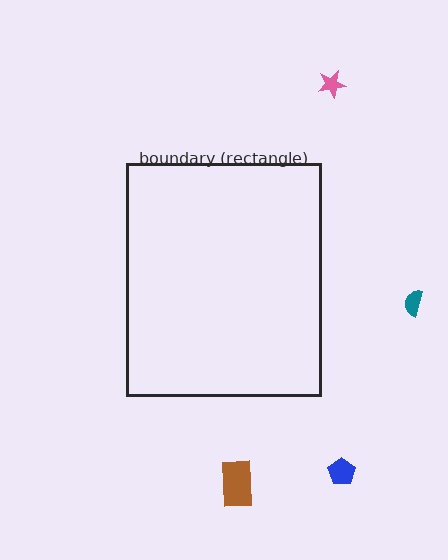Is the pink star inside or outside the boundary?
Outside.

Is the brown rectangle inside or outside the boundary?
Outside.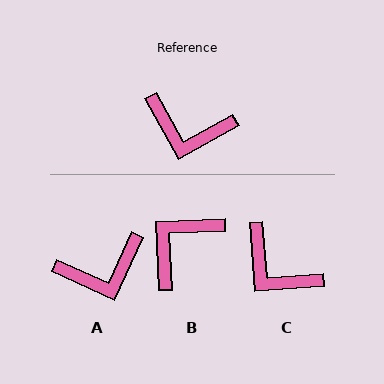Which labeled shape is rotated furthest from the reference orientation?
B, about 117 degrees away.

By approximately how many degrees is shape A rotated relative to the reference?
Approximately 37 degrees counter-clockwise.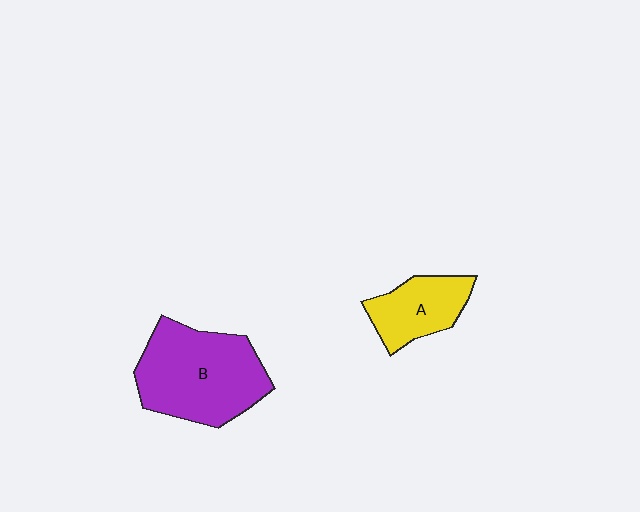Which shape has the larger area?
Shape B (purple).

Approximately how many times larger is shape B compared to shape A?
Approximately 2.0 times.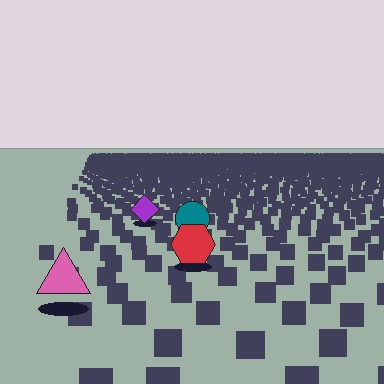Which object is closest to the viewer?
The pink triangle is closest. The texture marks near it are larger and more spread out.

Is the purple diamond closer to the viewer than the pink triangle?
No. The pink triangle is closer — you can tell from the texture gradient: the ground texture is coarser near it.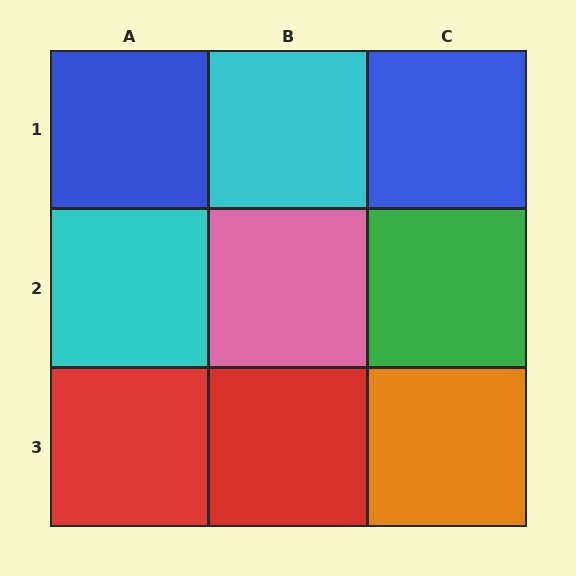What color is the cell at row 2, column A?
Cyan.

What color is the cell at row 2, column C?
Green.